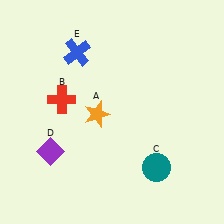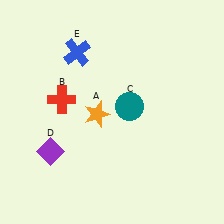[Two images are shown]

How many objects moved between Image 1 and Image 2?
1 object moved between the two images.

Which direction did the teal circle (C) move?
The teal circle (C) moved up.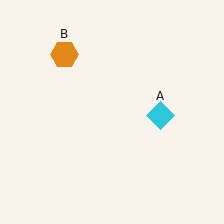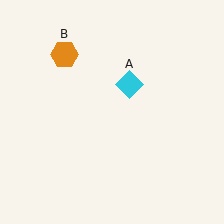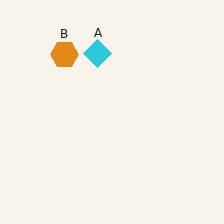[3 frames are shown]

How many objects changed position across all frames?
1 object changed position: cyan diamond (object A).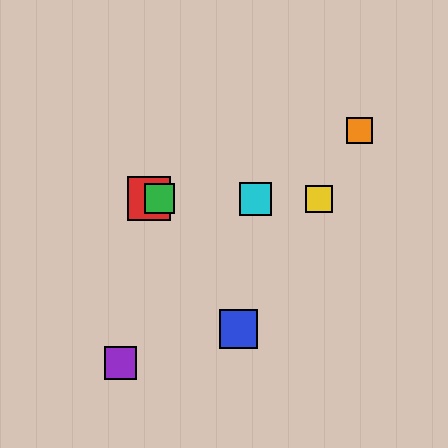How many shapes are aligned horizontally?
4 shapes (the red square, the green square, the yellow square, the cyan square) are aligned horizontally.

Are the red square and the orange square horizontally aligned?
No, the red square is at y≈199 and the orange square is at y≈130.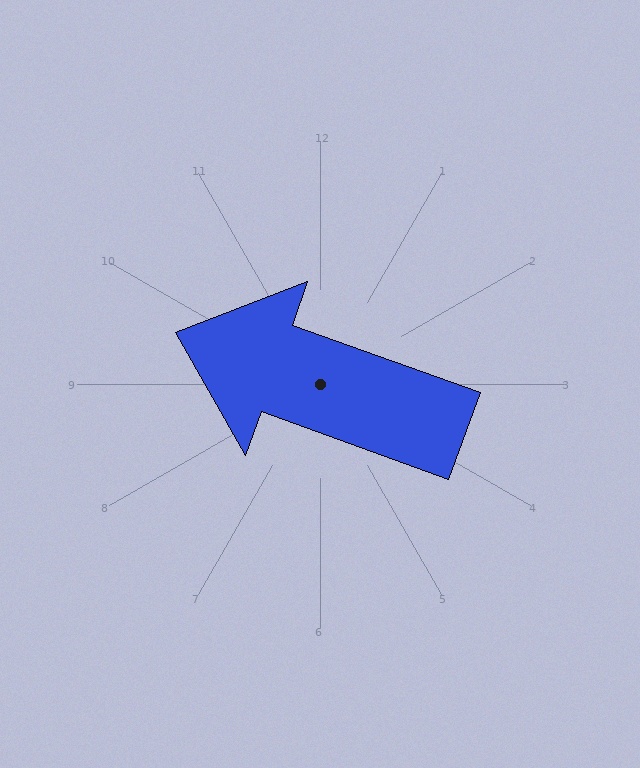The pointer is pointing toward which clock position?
Roughly 10 o'clock.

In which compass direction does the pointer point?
West.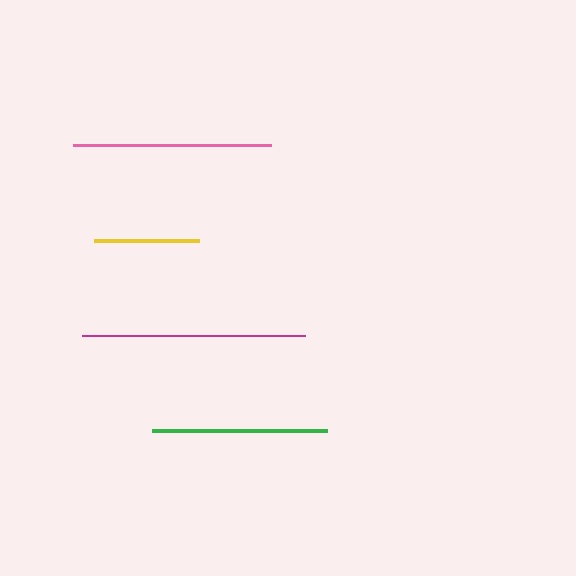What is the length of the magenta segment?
The magenta segment is approximately 223 pixels long.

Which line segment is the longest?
The magenta line is the longest at approximately 223 pixels.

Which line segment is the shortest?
The yellow line is the shortest at approximately 104 pixels.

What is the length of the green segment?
The green segment is approximately 176 pixels long.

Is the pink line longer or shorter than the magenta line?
The magenta line is longer than the pink line.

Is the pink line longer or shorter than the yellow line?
The pink line is longer than the yellow line.